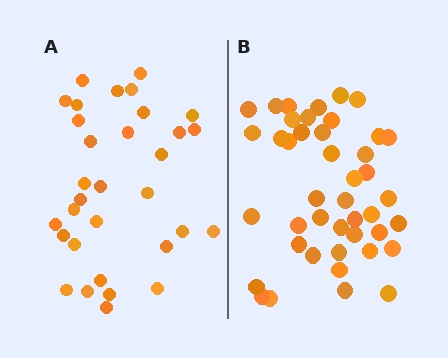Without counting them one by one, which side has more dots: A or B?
Region B (the right region) has more dots.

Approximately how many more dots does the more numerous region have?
Region B has roughly 12 or so more dots than region A.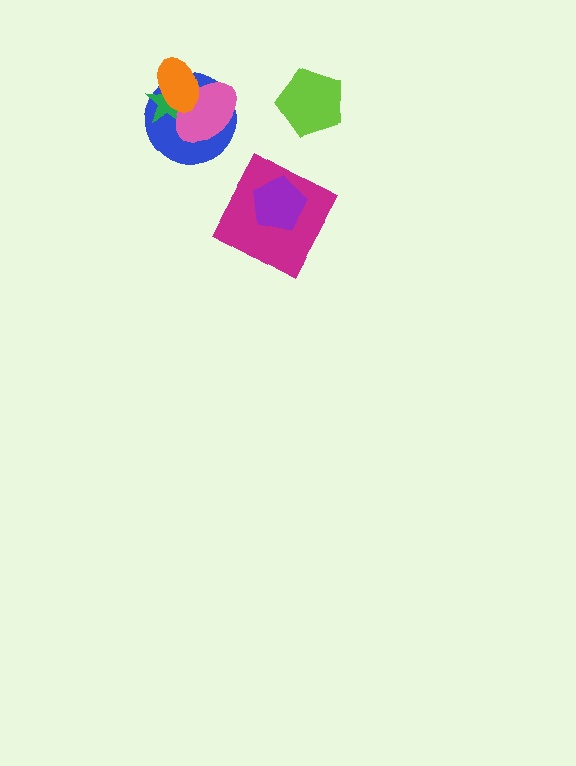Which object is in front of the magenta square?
The purple pentagon is in front of the magenta square.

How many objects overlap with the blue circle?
3 objects overlap with the blue circle.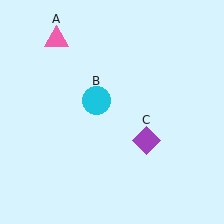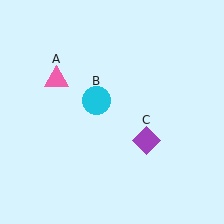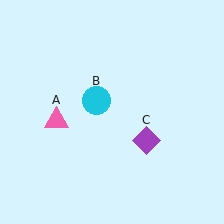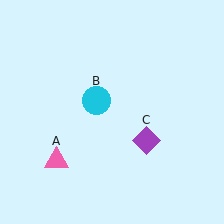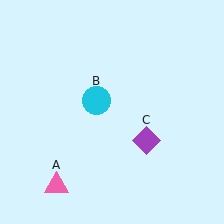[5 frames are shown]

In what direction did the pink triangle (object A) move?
The pink triangle (object A) moved down.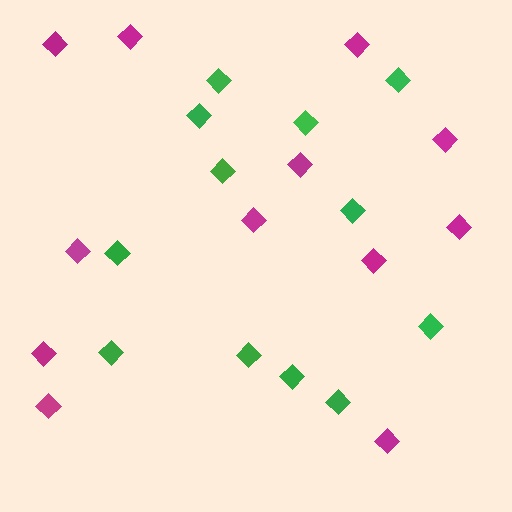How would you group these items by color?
There are 2 groups: one group of green diamonds (12) and one group of magenta diamonds (12).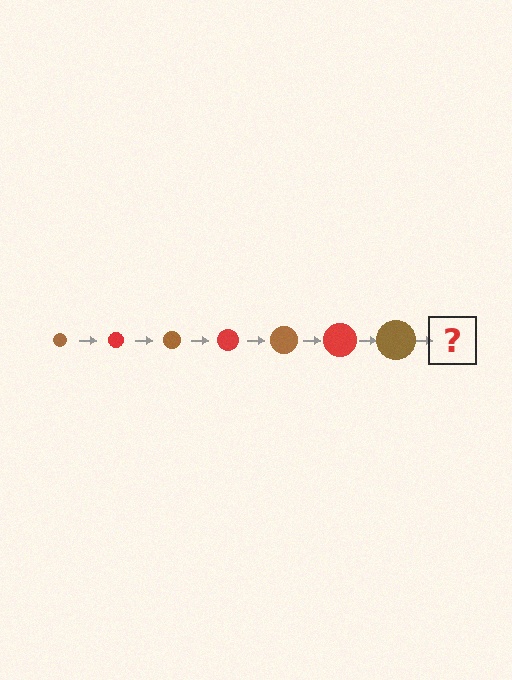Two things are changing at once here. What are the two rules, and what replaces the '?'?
The two rules are that the circle grows larger each step and the color cycles through brown and red. The '?' should be a red circle, larger than the previous one.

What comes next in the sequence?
The next element should be a red circle, larger than the previous one.